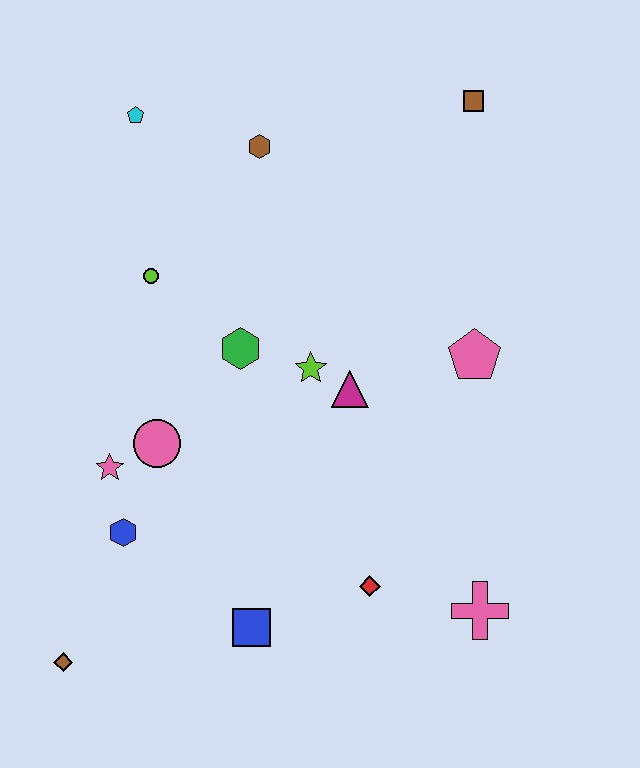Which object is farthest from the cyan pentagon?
The pink cross is farthest from the cyan pentagon.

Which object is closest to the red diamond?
The pink cross is closest to the red diamond.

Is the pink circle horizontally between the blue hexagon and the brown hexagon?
Yes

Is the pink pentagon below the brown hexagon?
Yes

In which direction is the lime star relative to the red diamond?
The lime star is above the red diamond.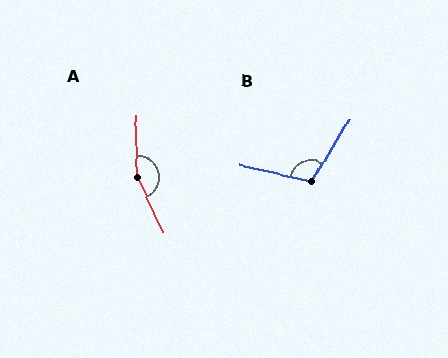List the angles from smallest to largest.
B (109°), A (157°).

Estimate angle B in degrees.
Approximately 109 degrees.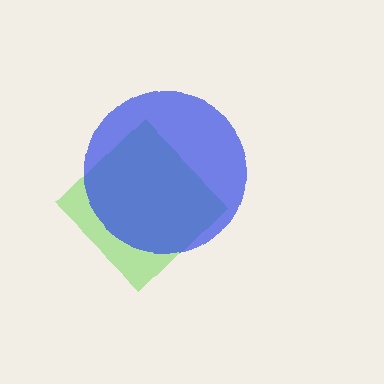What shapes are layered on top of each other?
The layered shapes are: a lime diamond, a blue circle.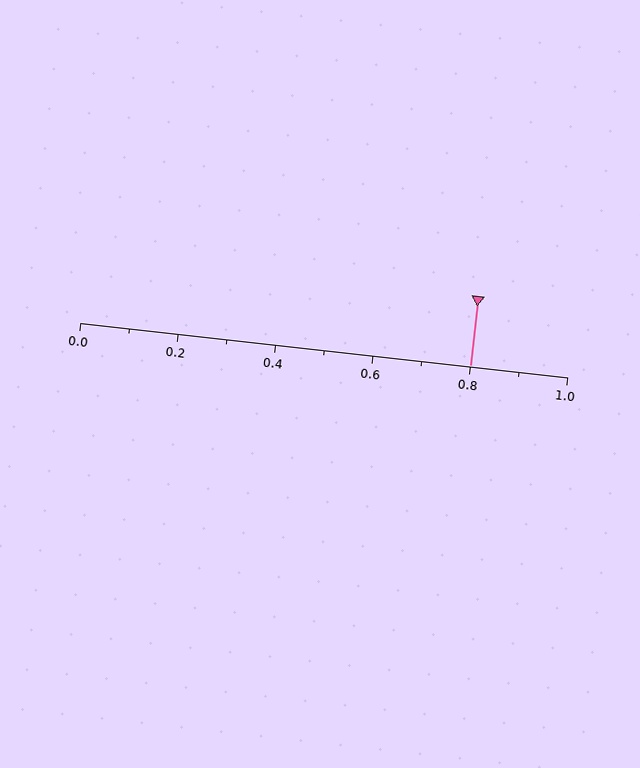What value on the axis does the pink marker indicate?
The marker indicates approximately 0.8.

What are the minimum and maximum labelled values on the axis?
The axis runs from 0.0 to 1.0.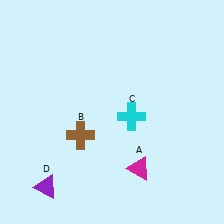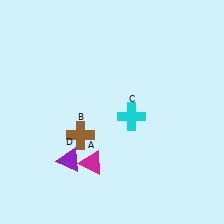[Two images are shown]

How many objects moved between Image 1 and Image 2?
2 objects moved between the two images.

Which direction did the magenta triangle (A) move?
The magenta triangle (A) moved left.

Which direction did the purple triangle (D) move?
The purple triangle (D) moved up.